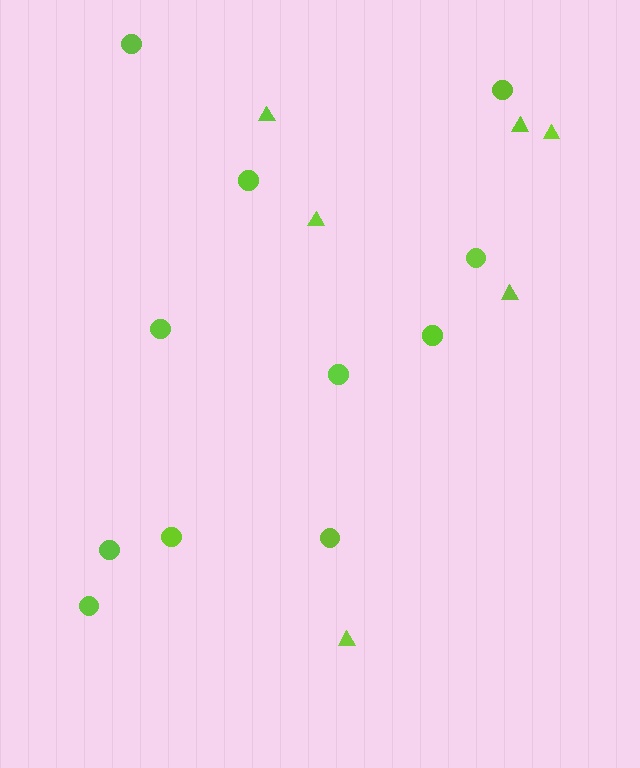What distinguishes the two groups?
There are 2 groups: one group of triangles (6) and one group of circles (11).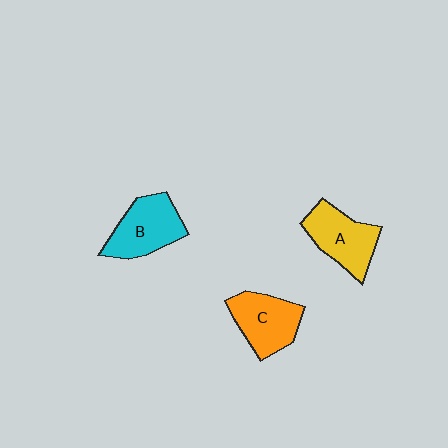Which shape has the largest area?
Shape B (cyan).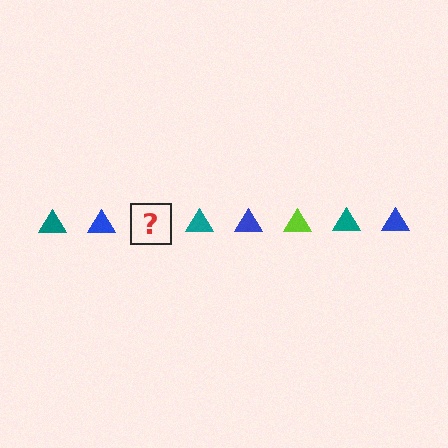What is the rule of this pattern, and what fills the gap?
The rule is that the pattern cycles through teal, blue, lime triangles. The gap should be filled with a lime triangle.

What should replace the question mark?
The question mark should be replaced with a lime triangle.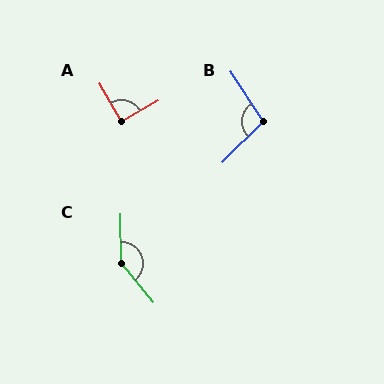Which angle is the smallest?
A, at approximately 89 degrees.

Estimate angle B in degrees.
Approximately 101 degrees.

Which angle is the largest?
C, at approximately 142 degrees.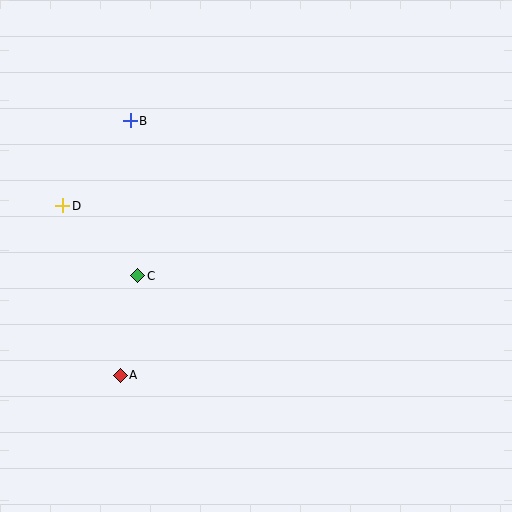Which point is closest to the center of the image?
Point C at (138, 276) is closest to the center.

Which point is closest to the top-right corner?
Point B is closest to the top-right corner.